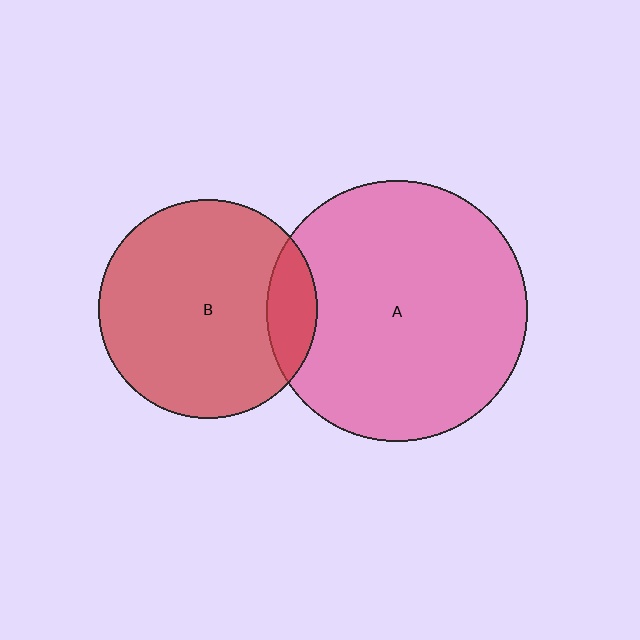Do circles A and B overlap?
Yes.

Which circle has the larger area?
Circle A (pink).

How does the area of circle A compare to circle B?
Approximately 1.4 times.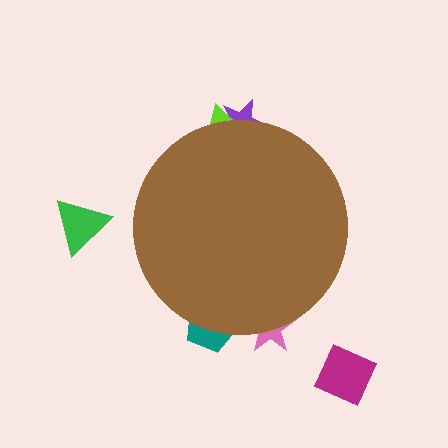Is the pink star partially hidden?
Yes, the pink star is partially hidden behind the brown circle.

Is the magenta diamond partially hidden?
No, the magenta diamond is fully visible.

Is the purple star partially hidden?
Yes, the purple star is partially hidden behind the brown circle.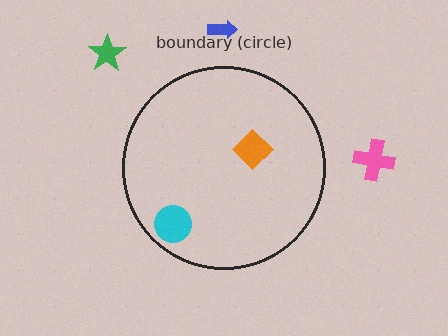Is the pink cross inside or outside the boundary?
Outside.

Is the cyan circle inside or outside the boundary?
Inside.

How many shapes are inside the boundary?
2 inside, 3 outside.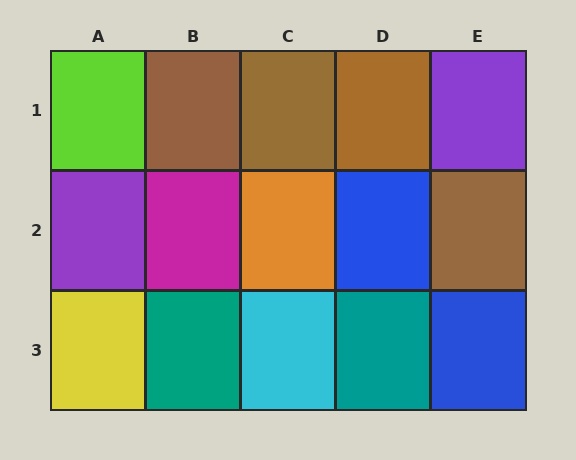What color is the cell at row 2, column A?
Purple.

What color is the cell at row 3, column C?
Cyan.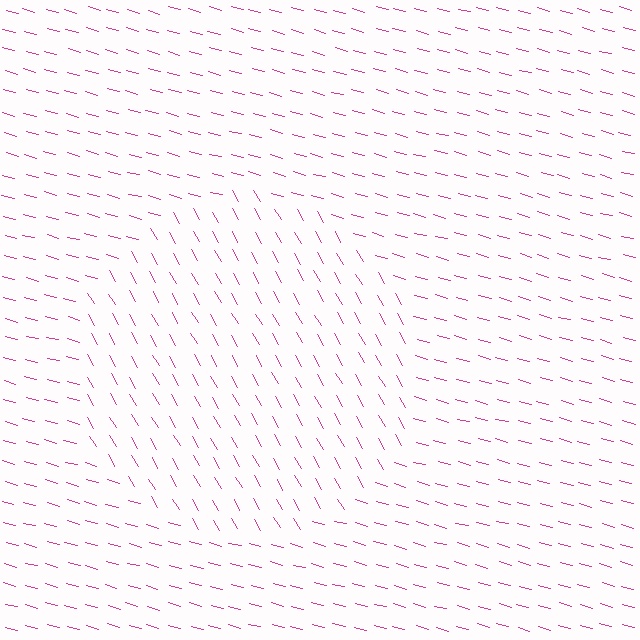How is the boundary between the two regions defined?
The boundary is defined purely by a change in line orientation (approximately 45 degrees difference). All lines are the same color and thickness.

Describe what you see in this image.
The image is filled with small magenta line segments. A circle region in the image has lines oriented differently from the surrounding lines, creating a visible texture boundary.